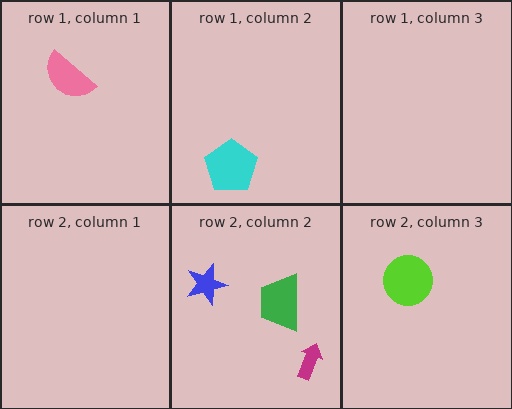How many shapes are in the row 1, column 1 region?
1.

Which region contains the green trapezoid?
The row 2, column 2 region.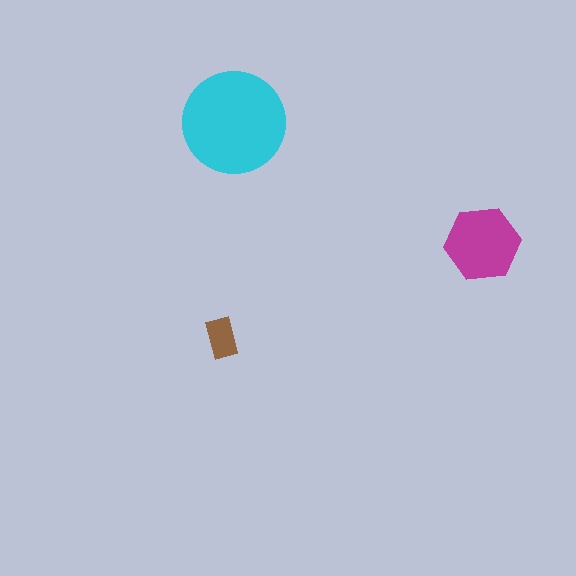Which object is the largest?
The cyan circle.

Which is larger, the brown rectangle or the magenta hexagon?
The magenta hexagon.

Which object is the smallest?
The brown rectangle.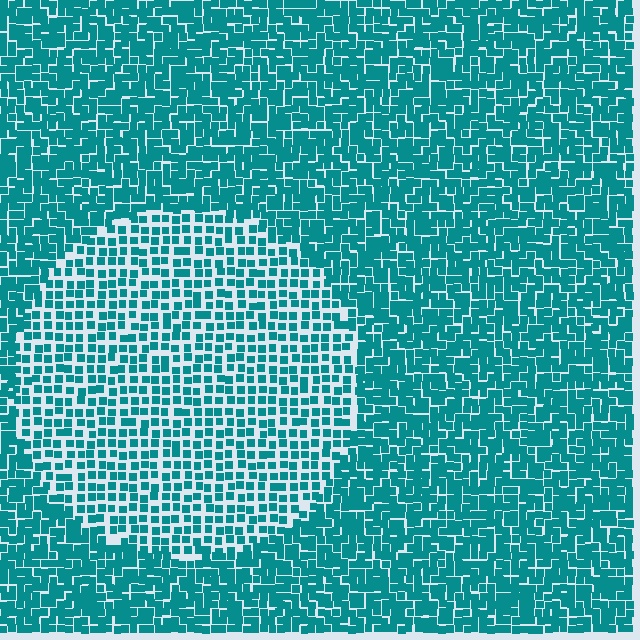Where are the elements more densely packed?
The elements are more densely packed outside the circle boundary.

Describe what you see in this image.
The image contains small teal elements arranged at two different densities. A circle-shaped region is visible where the elements are less densely packed than the surrounding area.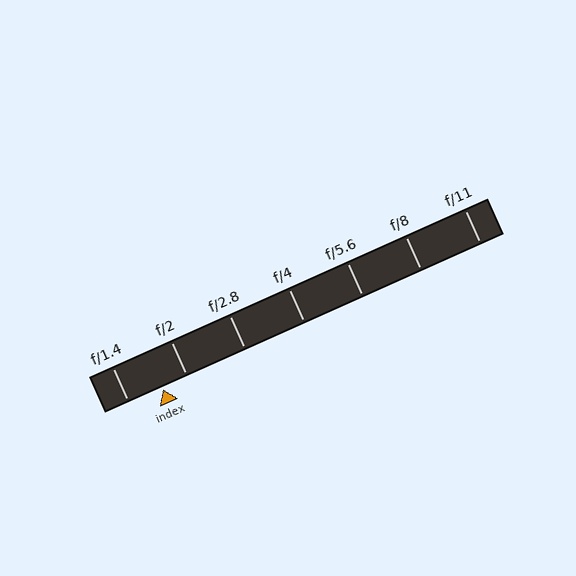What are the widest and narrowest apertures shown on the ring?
The widest aperture shown is f/1.4 and the narrowest is f/11.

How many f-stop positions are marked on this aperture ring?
There are 7 f-stop positions marked.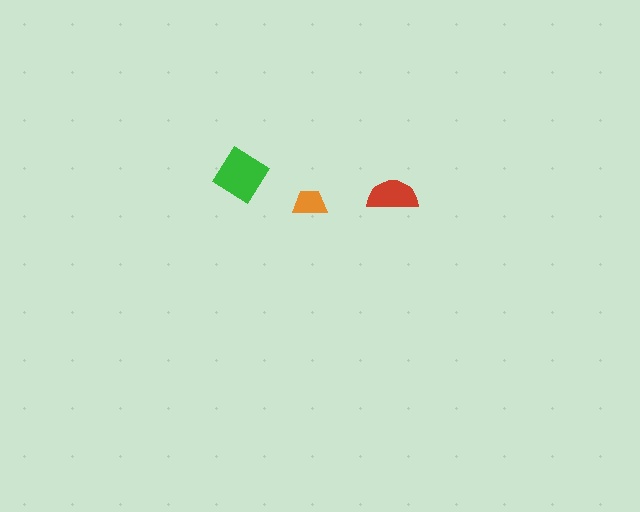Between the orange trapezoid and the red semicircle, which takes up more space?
The red semicircle.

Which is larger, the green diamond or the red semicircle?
The green diamond.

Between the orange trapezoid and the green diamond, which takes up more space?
The green diamond.